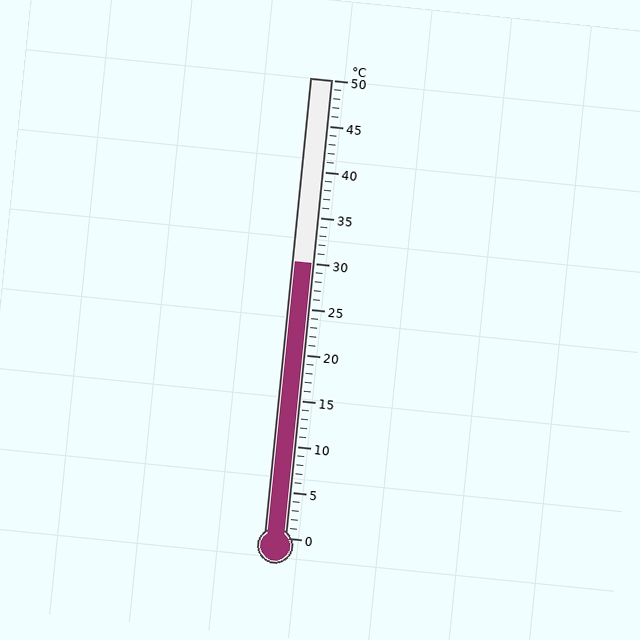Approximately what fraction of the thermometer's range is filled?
The thermometer is filled to approximately 60% of its range.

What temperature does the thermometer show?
The thermometer shows approximately 30°C.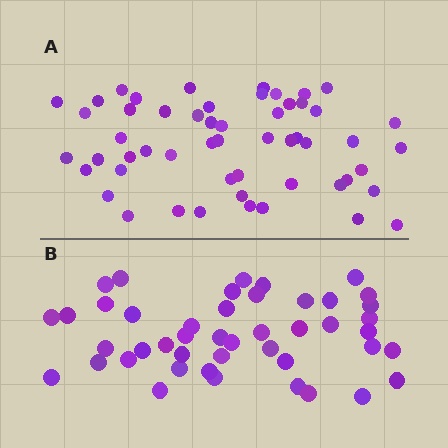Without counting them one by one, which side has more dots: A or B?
Region A (the top region) has more dots.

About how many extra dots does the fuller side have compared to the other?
Region A has roughly 8 or so more dots than region B.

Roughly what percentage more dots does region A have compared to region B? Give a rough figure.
About 20% more.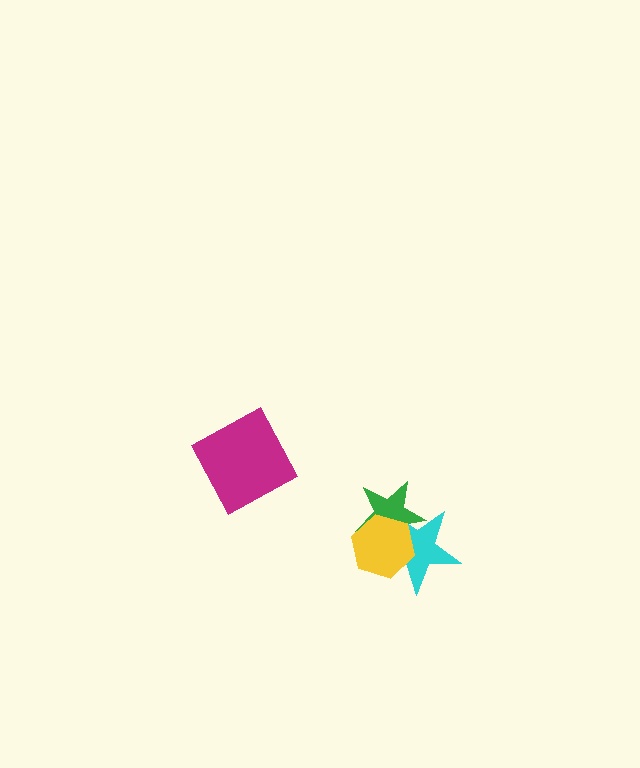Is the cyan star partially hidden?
Yes, it is partially covered by another shape.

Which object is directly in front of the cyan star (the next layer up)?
The green star is directly in front of the cyan star.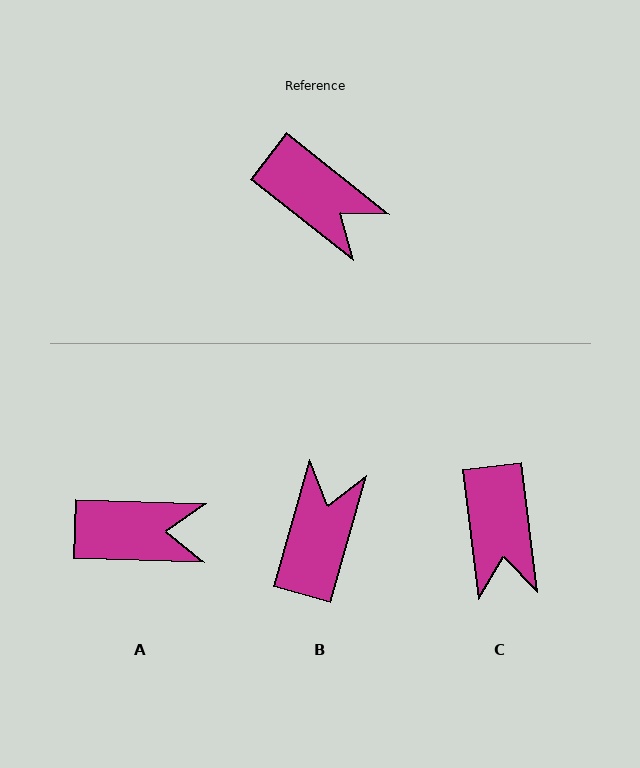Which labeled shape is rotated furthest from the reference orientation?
B, about 113 degrees away.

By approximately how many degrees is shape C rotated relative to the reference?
Approximately 44 degrees clockwise.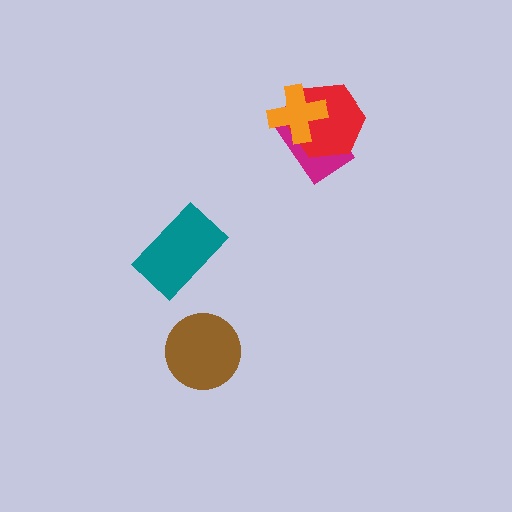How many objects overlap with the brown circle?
0 objects overlap with the brown circle.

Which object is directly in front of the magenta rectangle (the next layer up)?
The red hexagon is directly in front of the magenta rectangle.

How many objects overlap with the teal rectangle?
0 objects overlap with the teal rectangle.